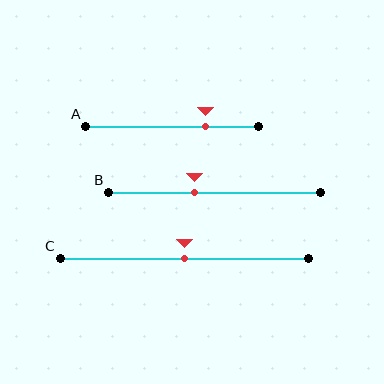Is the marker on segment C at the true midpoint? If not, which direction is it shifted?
Yes, the marker on segment C is at the true midpoint.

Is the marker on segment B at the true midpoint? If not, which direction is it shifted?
No, the marker on segment B is shifted to the left by about 9% of the segment length.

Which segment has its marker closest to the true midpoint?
Segment C has its marker closest to the true midpoint.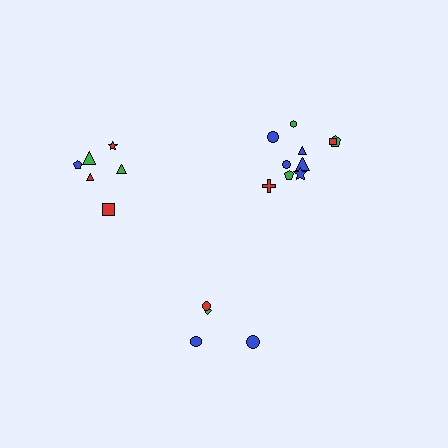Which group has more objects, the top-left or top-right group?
The top-right group.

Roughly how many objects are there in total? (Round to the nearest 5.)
Roughly 20 objects in total.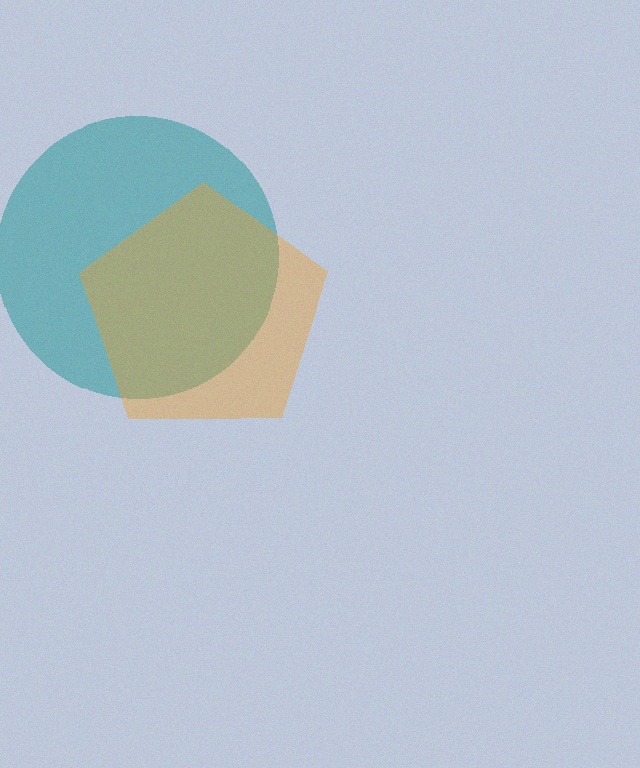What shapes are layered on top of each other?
The layered shapes are: a teal circle, an orange pentagon.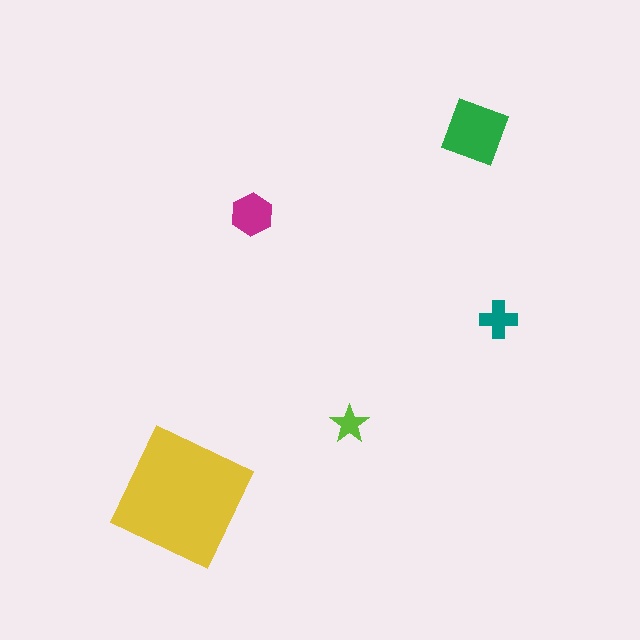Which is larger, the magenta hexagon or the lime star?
The magenta hexagon.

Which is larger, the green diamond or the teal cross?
The green diamond.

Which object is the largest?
The yellow square.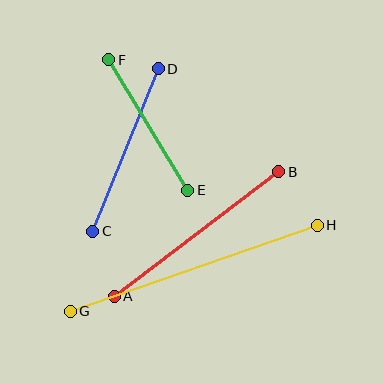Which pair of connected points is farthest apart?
Points G and H are farthest apart.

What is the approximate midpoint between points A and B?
The midpoint is at approximately (197, 234) pixels.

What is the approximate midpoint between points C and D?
The midpoint is at approximately (125, 150) pixels.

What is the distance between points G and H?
The distance is approximately 262 pixels.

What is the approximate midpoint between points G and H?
The midpoint is at approximately (194, 268) pixels.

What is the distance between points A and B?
The distance is approximately 206 pixels.